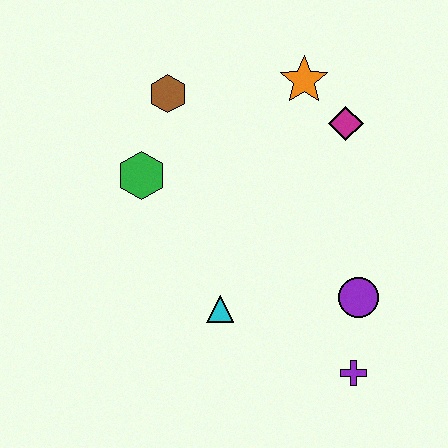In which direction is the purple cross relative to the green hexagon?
The purple cross is to the right of the green hexagon.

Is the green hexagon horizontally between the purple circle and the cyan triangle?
No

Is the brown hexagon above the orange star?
No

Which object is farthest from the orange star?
The purple cross is farthest from the orange star.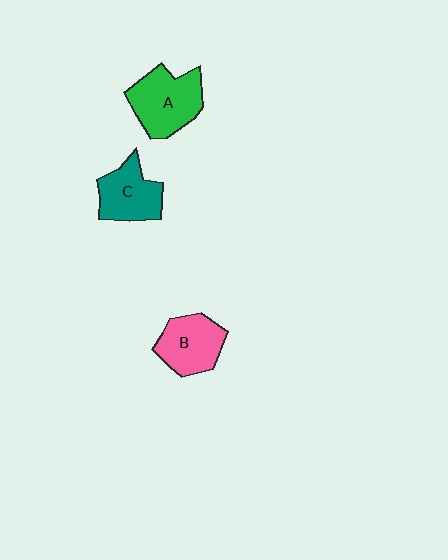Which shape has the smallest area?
Shape C (teal).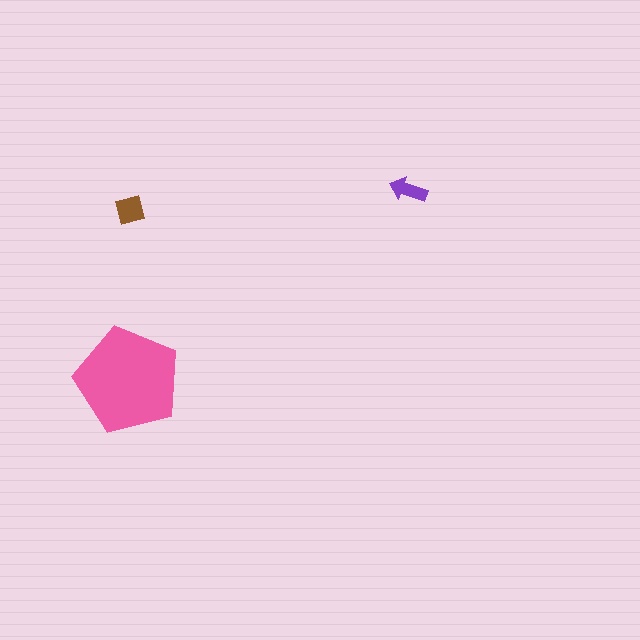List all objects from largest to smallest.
The pink pentagon, the brown square, the purple arrow.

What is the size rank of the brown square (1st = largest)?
2nd.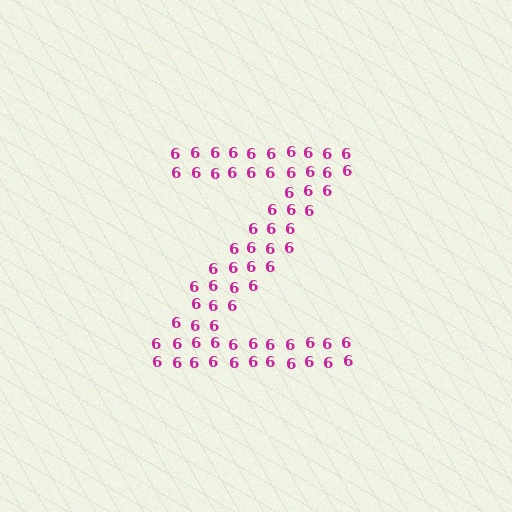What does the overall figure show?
The overall figure shows the letter Z.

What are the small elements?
The small elements are digit 6's.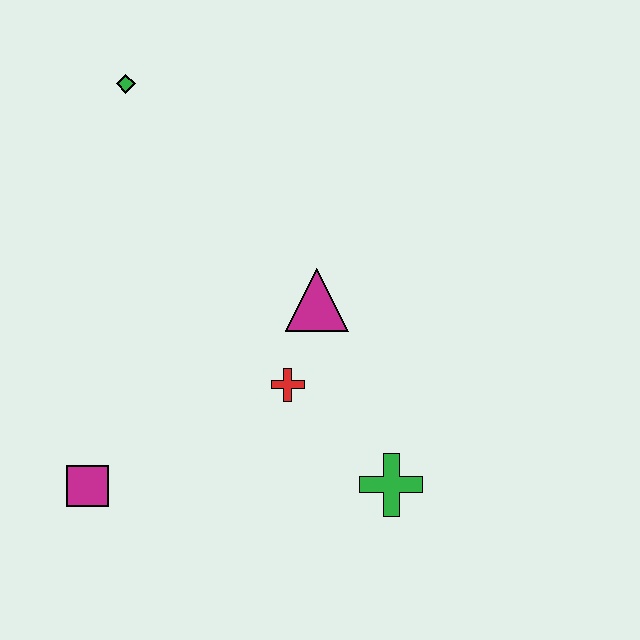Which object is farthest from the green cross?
The green diamond is farthest from the green cross.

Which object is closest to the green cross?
The red cross is closest to the green cross.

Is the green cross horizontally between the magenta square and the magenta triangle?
No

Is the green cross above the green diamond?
No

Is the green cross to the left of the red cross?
No